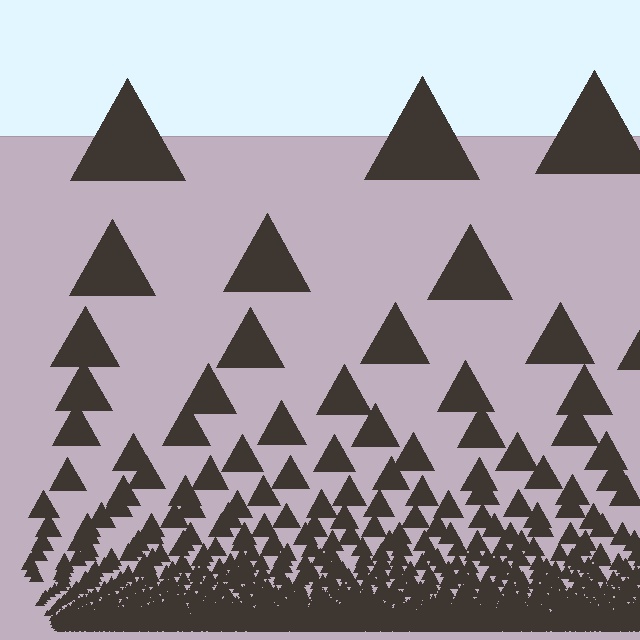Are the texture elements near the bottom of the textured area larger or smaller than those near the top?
Smaller. The gradient is inverted — elements near the bottom are smaller and denser.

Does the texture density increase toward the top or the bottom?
Density increases toward the bottom.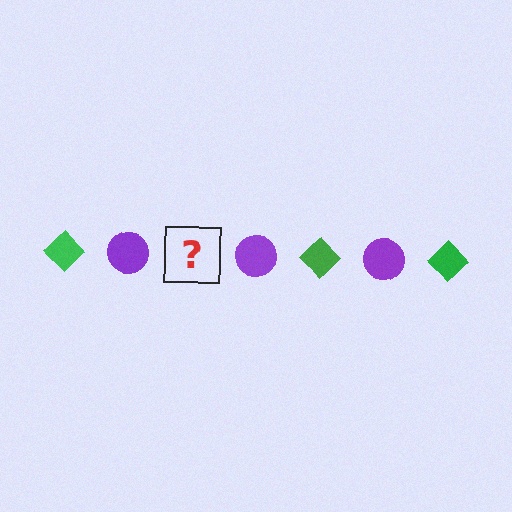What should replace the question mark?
The question mark should be replaced with a green diamond.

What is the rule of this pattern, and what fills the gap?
The rule is that the pattern alternates between green diamond and purple circle. The gap should be filled with a green diamond.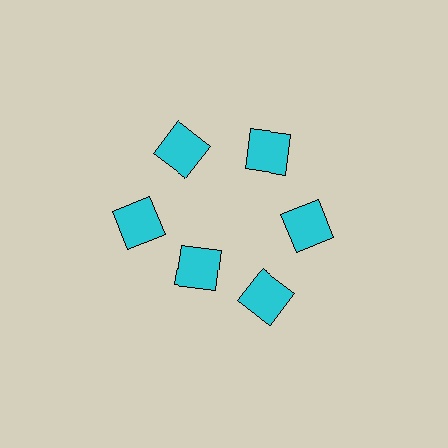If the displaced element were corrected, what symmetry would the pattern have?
It would have 6-fold rotational symmetry — the pattern would map onto itself every 60 degrees.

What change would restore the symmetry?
The symmetry would be restored by moving it outward, back onto the ring so that all 6 squares sit at equal angles and equal distance from the center.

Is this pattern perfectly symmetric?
No. The 6 cyan squares are arranged in a ring, but one element near the 7 o'clock position is pulled inward toward the center, breaking the 6-fold rotational symmetry.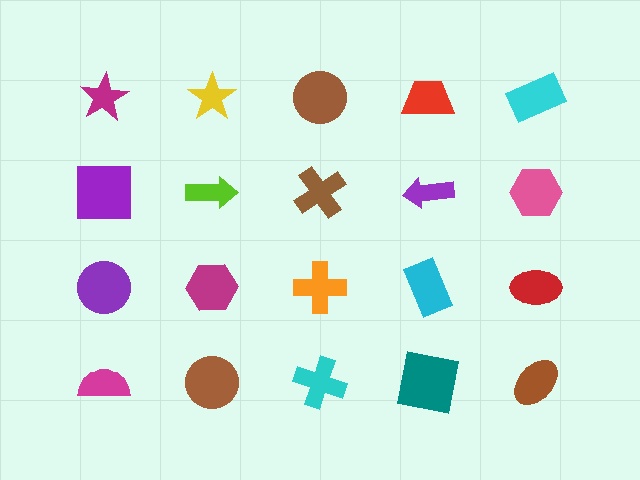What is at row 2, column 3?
A brown cross.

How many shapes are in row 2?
5 shapes.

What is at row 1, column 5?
A cyan rectangle.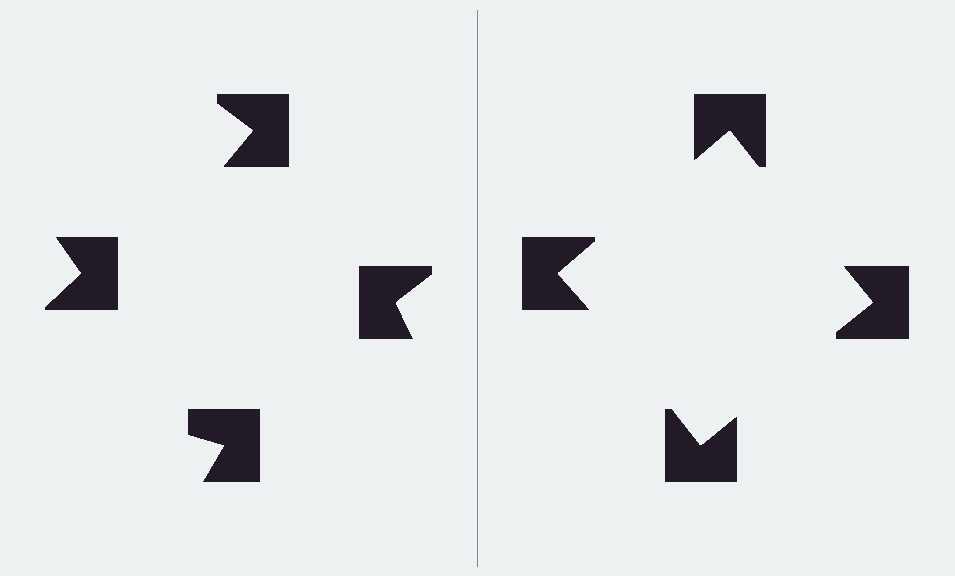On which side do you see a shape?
An illusory square appears on the right side. On the left side the wedge cuts are rotated, so no coherent shape forms.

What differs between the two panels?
The notched squares are positioned identically on both sides; only the wedge orientations differ. On the right they align to a square; on the left they are misaligned.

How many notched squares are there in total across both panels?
8 — 4 on each side.